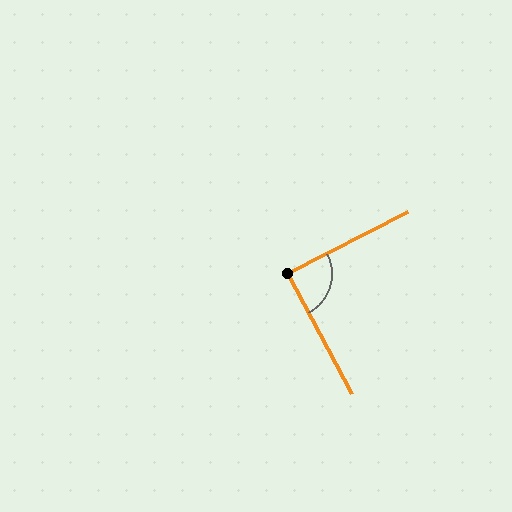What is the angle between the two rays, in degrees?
Approximately 89 degrees.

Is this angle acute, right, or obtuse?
It is approximately a right angle.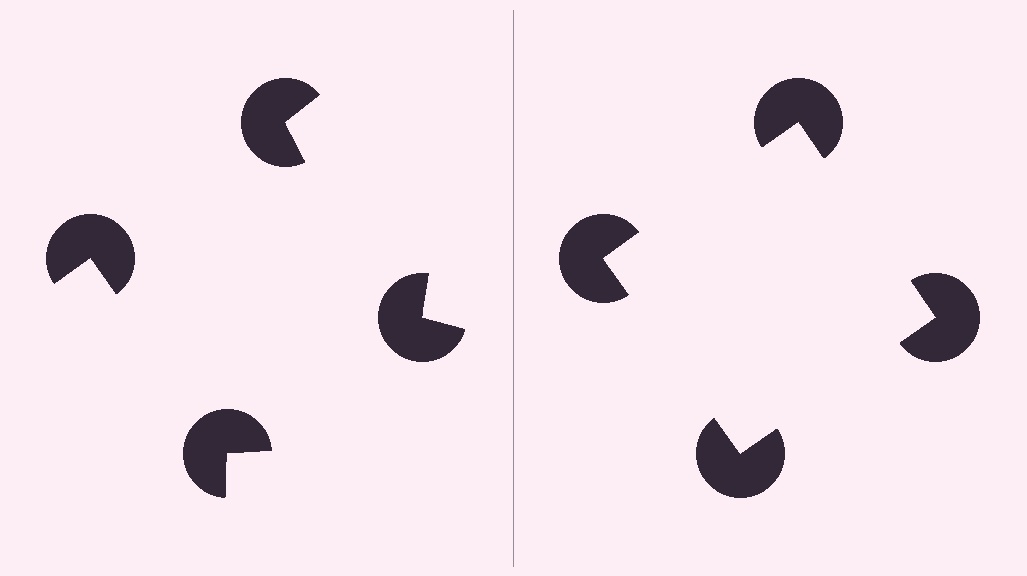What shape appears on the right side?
An illusory square.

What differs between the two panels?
The pac-man discs are positioned identically on both sides; only the wedge orientations differ. On the right they align to a square; on the left they are misaligned.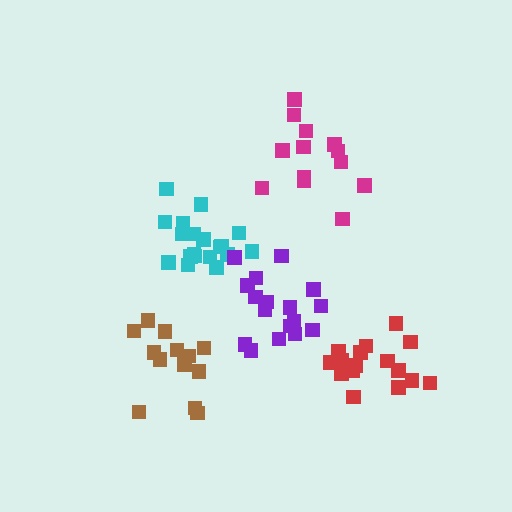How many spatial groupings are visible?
There are 5 spatial groupings.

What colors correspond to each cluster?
The clusters are colored: red, brown, magenta, cyan, purple.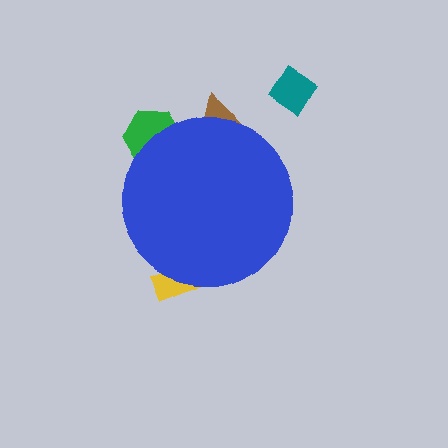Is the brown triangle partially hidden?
Yes, the brown triangle is partially hidden behind the blue circle.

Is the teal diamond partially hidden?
No, the teal diamond is fully visible.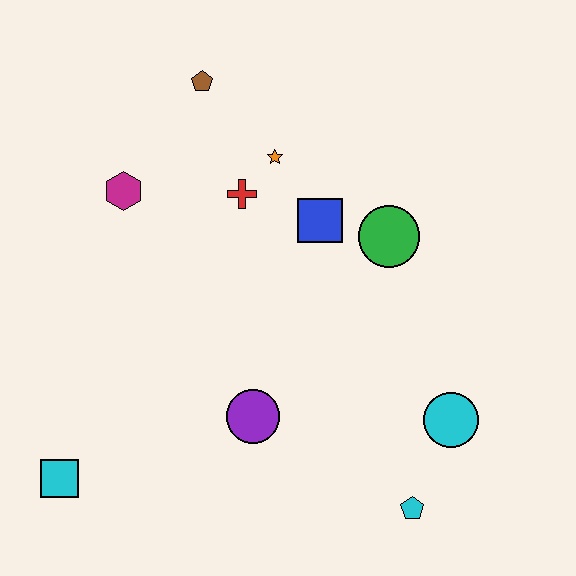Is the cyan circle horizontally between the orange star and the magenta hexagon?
No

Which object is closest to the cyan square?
The purple circle is closest to the cyan square.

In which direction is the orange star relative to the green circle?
The orange star is to the left of the green circle.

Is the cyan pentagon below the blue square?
Yes